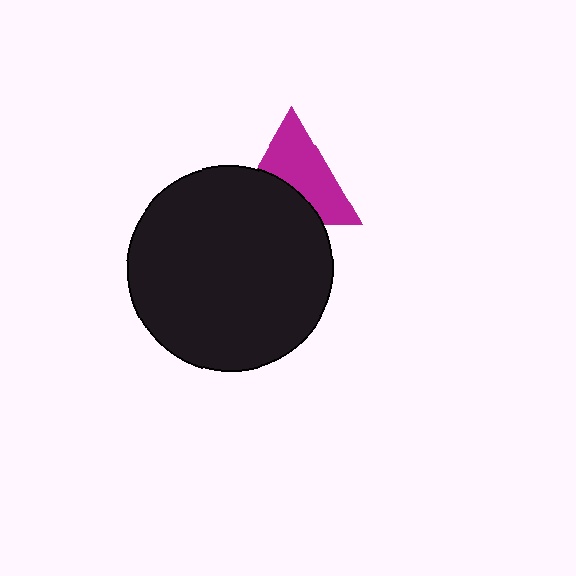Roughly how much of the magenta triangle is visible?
About half of it is visible (roughly 59%).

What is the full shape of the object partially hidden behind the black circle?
The partially hidden object is a magenta triangle.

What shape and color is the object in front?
The object in front is a black circle.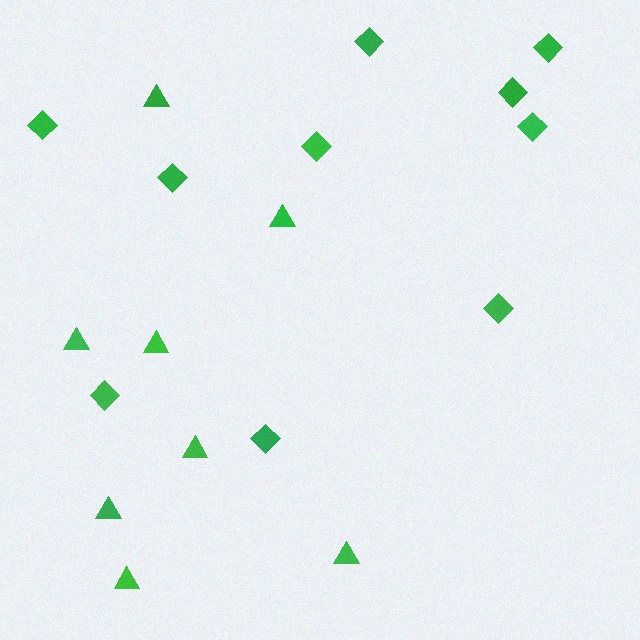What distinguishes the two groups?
There are 2 groups: one group of diamonds (10) and one group of triangles (8).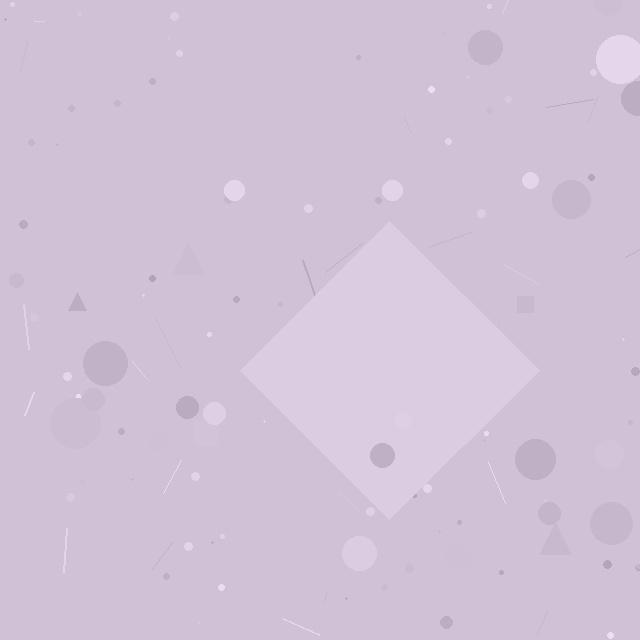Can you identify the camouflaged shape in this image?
The camouflaged shape is a diamond.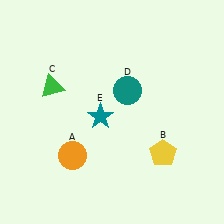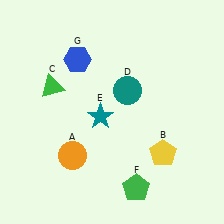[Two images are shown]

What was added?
A green pentagon (F), a blue hexagon (G) were added in Image 2.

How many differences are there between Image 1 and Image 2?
There are 2 differences between the two images.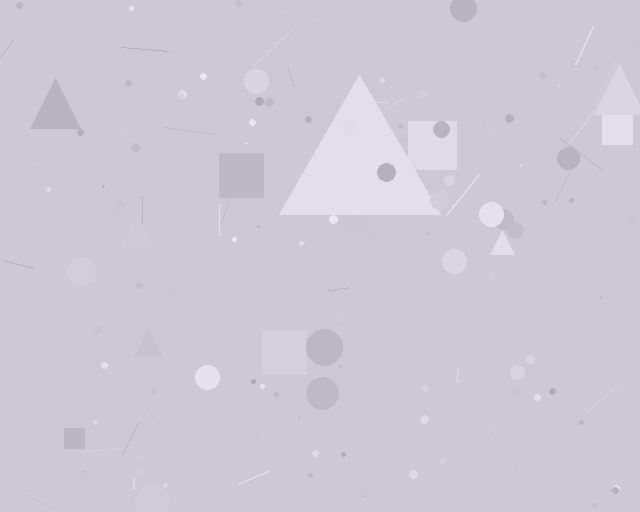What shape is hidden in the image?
A triangle is hidden in the image.